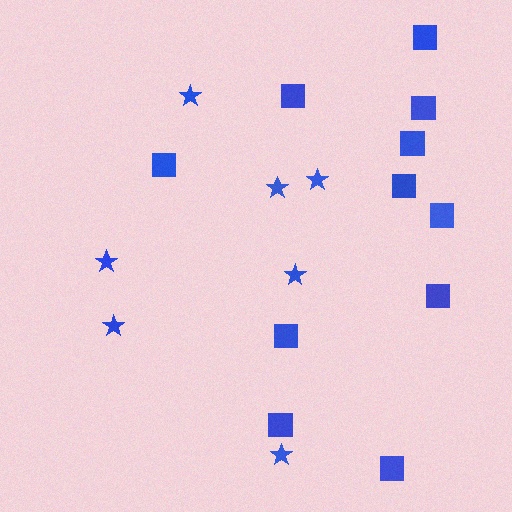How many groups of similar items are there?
There are 2 groups: one group of squares (11) and one group of stars (7).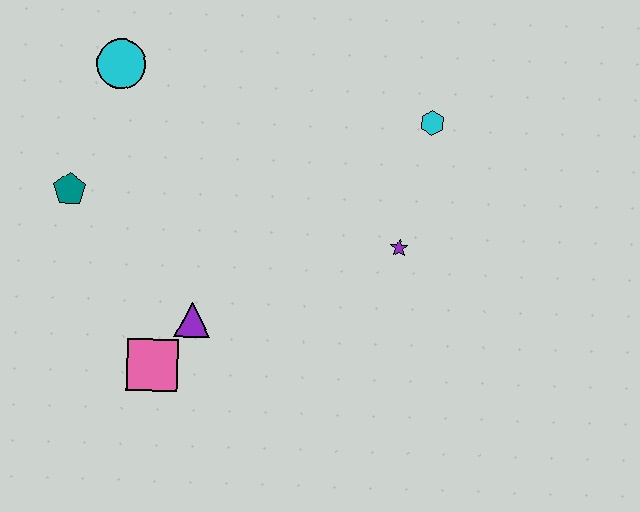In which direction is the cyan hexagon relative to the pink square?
The cyan hexagon is to the right of the pink square.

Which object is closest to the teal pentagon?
The cyan circle is closest to the teal pentagon.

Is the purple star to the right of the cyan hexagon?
No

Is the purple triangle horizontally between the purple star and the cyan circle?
Yes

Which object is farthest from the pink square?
The cyan hexagon is farthest from the pink square.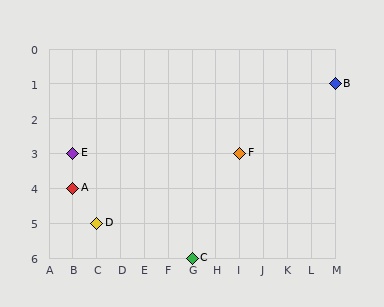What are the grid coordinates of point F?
Point F is at grid coordinates (I, 3).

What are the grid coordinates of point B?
Point B is at grid coordinates (M, 1).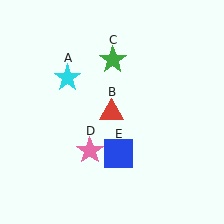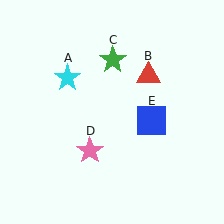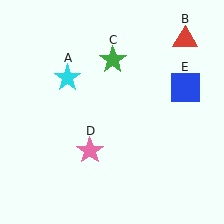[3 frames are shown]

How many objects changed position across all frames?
2 objects changed position: red triangle (object B), blue square (object E).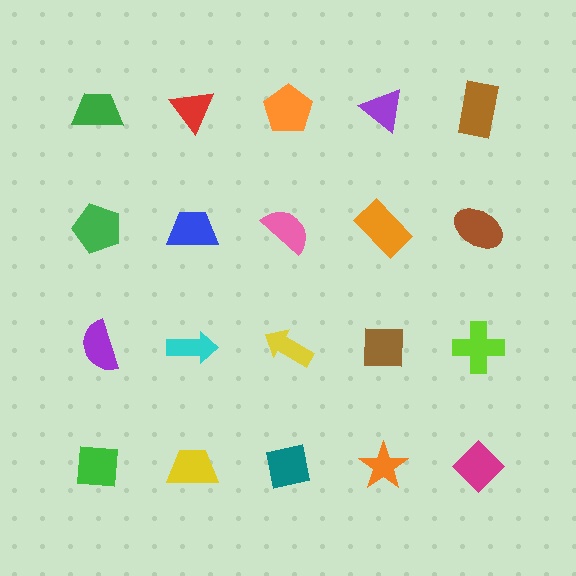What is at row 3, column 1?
A purple semicircle.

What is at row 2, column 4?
An orange rectangle.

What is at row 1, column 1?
A green trapezoid.